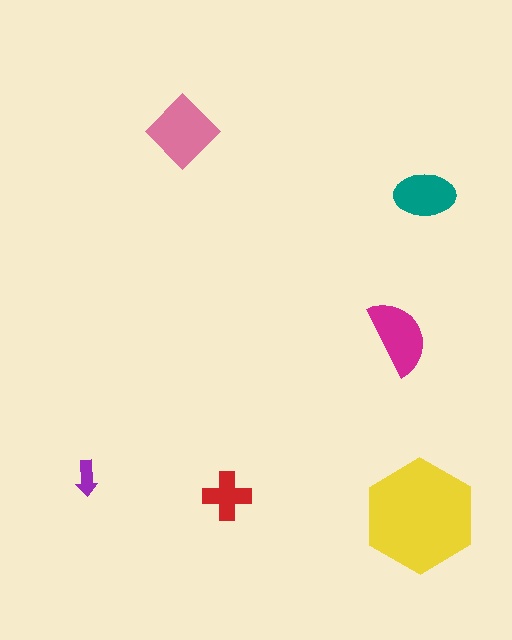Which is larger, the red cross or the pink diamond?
The pink diamond.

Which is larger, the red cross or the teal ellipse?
The teal ellipse.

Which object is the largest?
The yellow hexagon.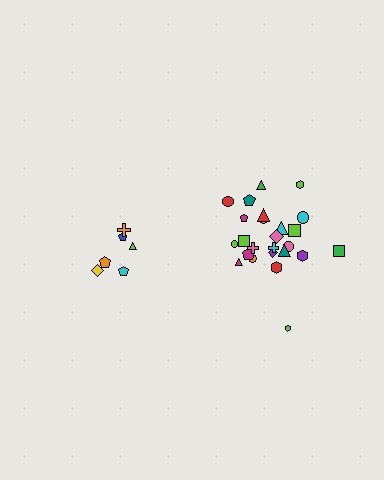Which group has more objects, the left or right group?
The right group.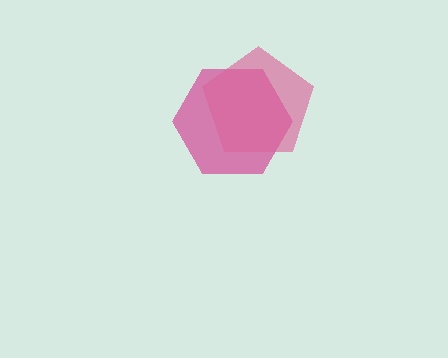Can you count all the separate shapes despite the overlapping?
Yes, there are 2 separate shapes.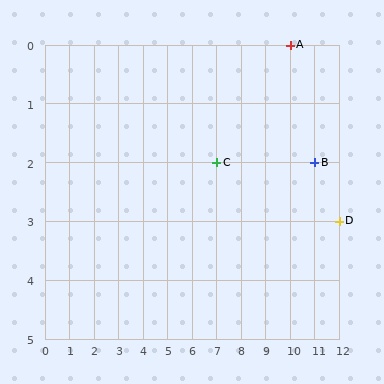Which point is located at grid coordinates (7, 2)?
Point C is at (7, 2).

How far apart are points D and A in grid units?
Points D and A are 2 columns and 3 rows apart (about 3.6 grid units diagonally).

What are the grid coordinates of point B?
Point B is at grid coordinates (11, 2).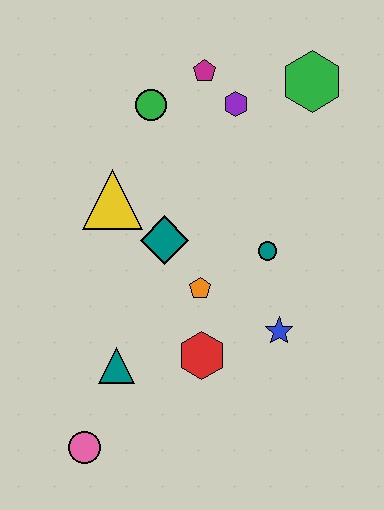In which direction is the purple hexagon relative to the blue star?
The purple hexagon is above the blue star.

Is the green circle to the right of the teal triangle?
Yes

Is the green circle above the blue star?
Yes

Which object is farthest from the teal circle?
The pink circle is farthest from the teal circle.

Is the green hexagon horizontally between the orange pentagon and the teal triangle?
No